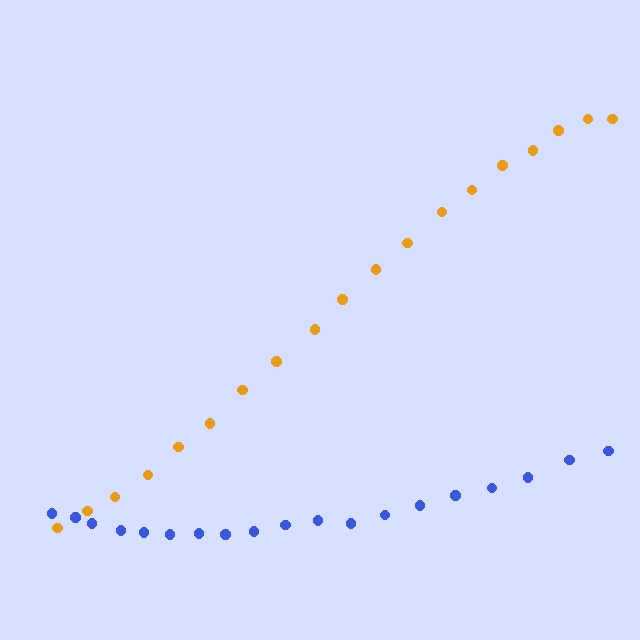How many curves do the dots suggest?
There are 2 distinct paths.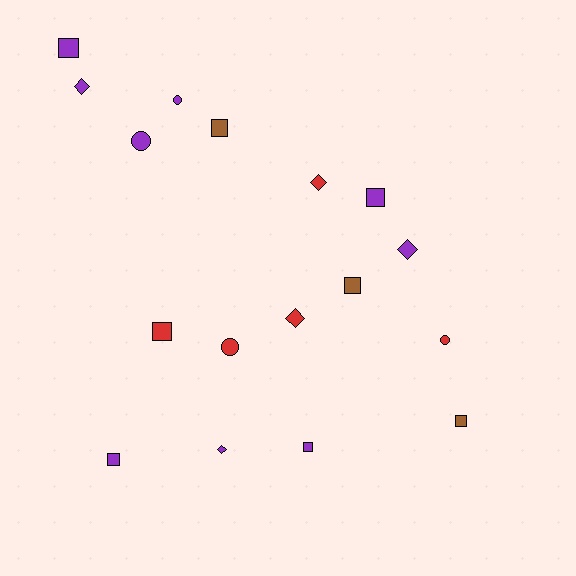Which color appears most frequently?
Purple, with 9 objects.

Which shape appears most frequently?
Square, with 8 objects.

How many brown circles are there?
There are no brown circles.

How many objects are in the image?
There are 17 objects.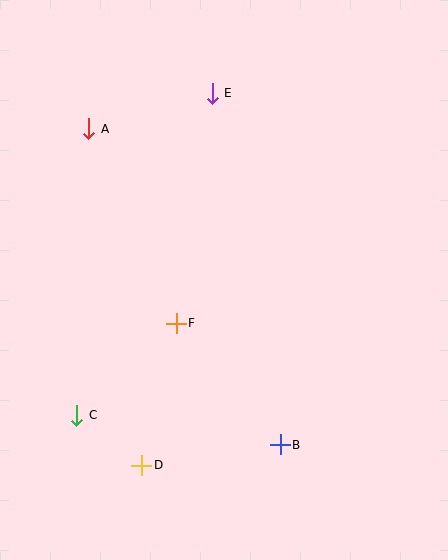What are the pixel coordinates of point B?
Point B is at (280, 445).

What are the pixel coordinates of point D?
Point D is at (142, 465).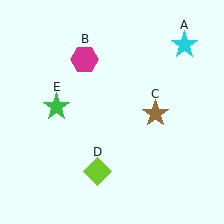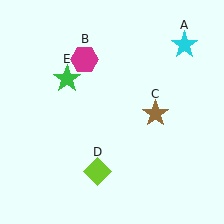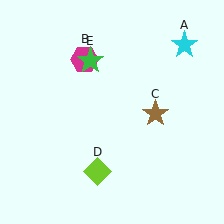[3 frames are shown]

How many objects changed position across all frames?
1 object changed position: green star (object E).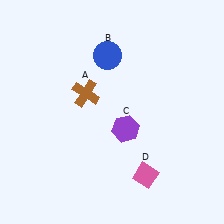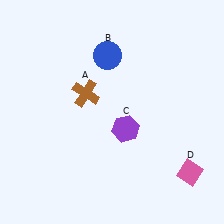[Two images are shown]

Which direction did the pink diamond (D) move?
The pink diamond (D) moved right.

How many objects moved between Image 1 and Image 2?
1 object moved between the two images.